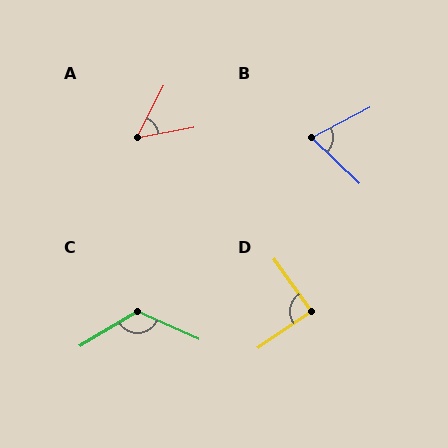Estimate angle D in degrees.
Approximately 89 degrees.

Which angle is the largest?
C, at approximately 125 degrees.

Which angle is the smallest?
A, at approximately 53 degrees.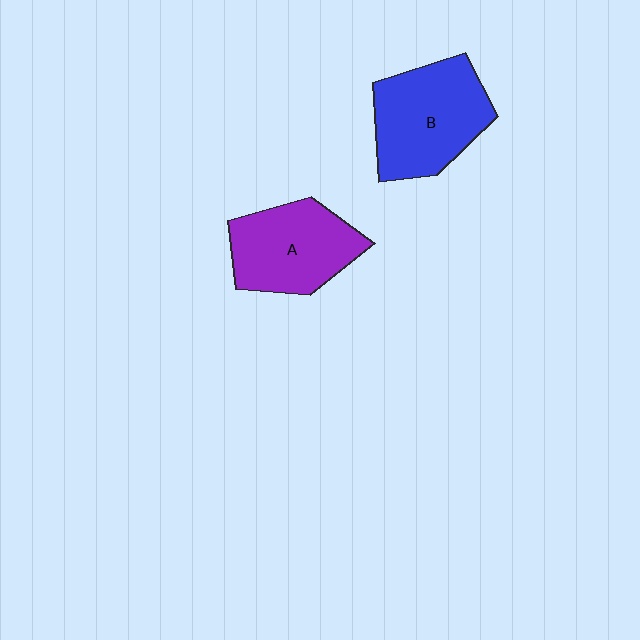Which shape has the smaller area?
Shape A (purple).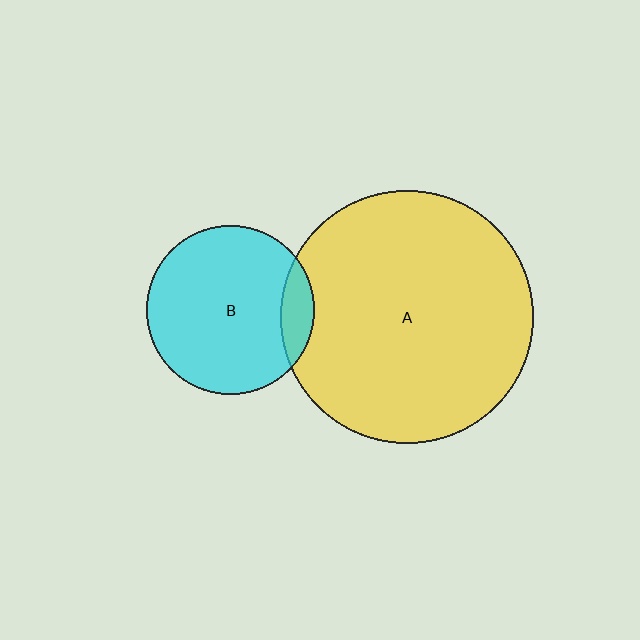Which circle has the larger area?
Circle A (yellow).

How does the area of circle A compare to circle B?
Approximately 2.3 times.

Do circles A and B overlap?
Yes.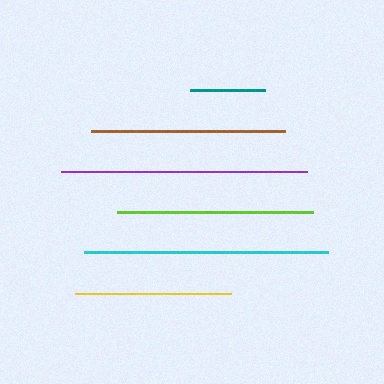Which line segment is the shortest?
The teal line is the shortest at approximately 75 pixels.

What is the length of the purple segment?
The purple segment is approximately 246 pixels long.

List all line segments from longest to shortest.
From longest to shortest: purple, cyan, lime, brown, yellow, teal.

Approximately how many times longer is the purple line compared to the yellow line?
The purple line is approximately 1.6 times the length of the yellow line.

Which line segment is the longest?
The purple line is the longest at approximately 246 pixels.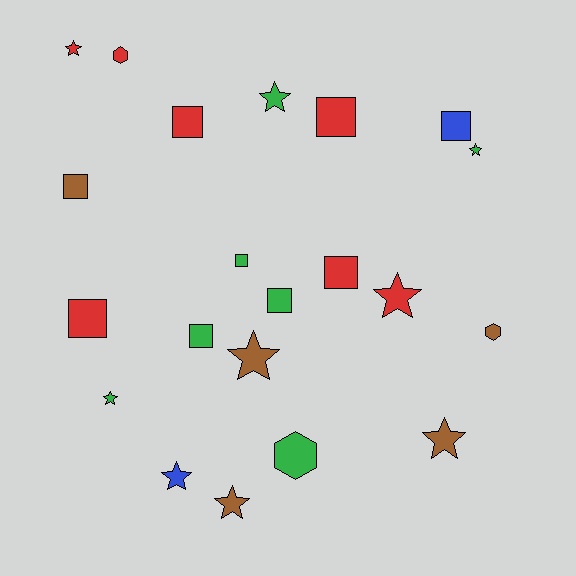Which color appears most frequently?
Red, with 7 objects.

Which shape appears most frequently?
Star, with 9 objects.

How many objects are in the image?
There are 21 objects.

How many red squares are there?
There are 4 red squares.